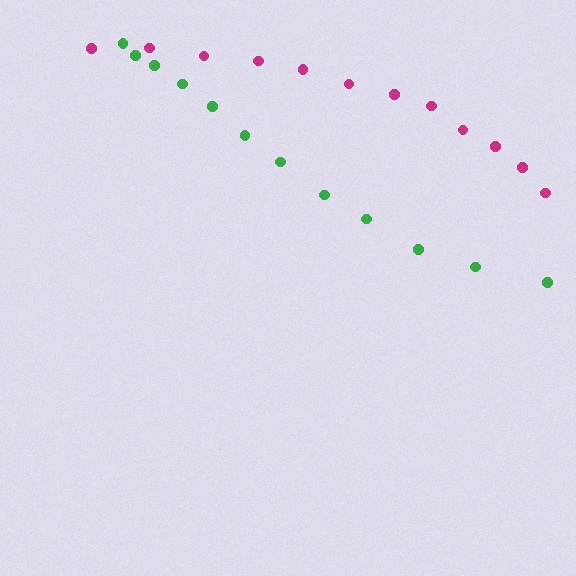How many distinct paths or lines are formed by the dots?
There are 2 distinct paths.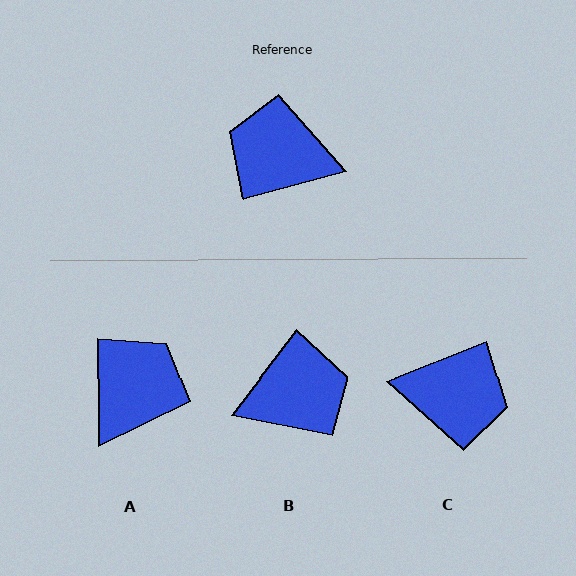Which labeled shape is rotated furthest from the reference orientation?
C, about 173 degrees away.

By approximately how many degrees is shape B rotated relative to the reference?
Approximately 143 degrees clockwise.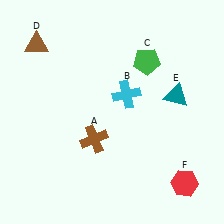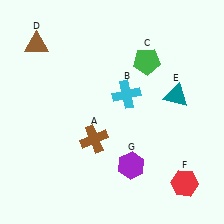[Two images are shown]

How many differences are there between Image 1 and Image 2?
There is 1 difference between the two images.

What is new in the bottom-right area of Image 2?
A purple hexagon (G) was added in the bottom-right area of Image 2.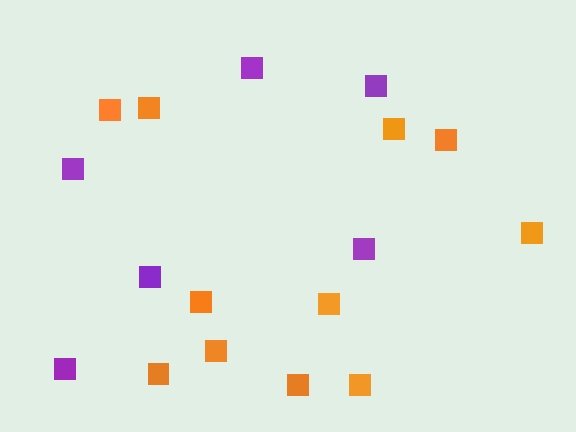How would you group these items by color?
There are 2 groups: one group of purple squares (6) and one group of orange squares (11).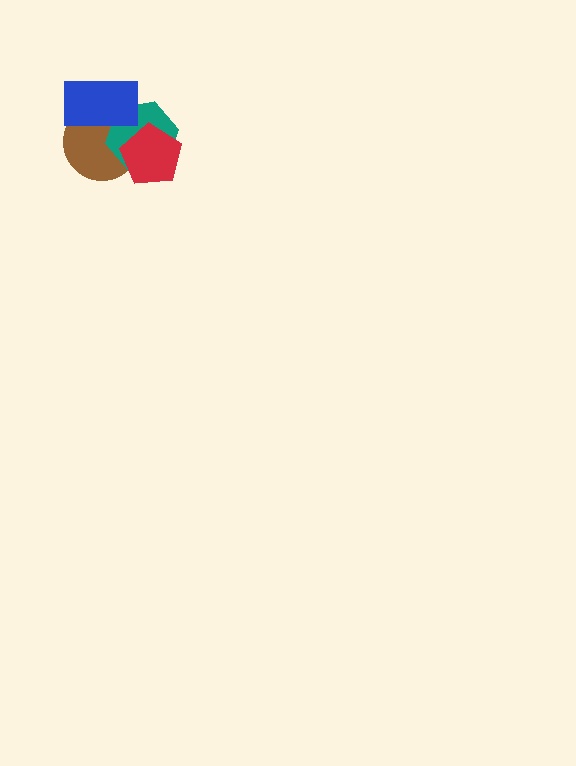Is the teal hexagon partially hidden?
Yes, it is partially covered by another shape.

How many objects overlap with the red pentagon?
2 objects overlap with the red pentagon.